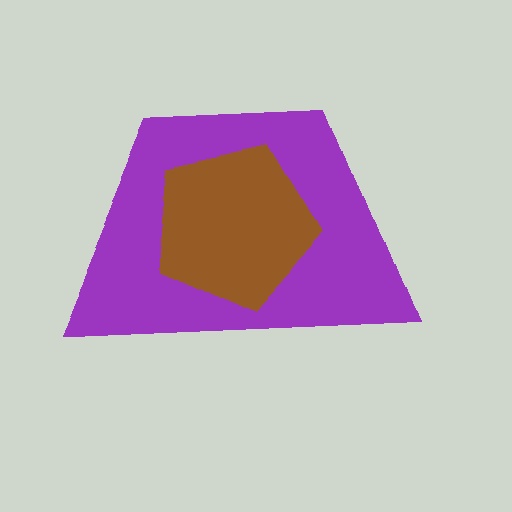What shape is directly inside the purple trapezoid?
The brown pentagon.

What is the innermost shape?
The brown pentagon.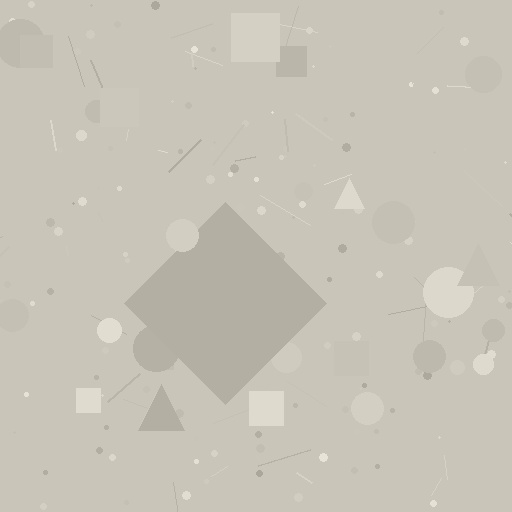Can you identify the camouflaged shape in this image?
The camouflaged shape is a diamond.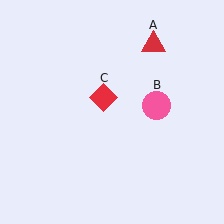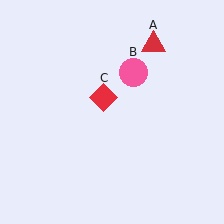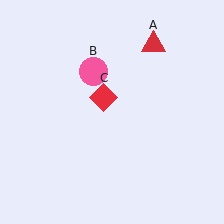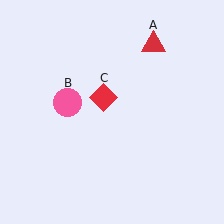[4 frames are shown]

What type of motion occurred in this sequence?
The pink circle (object B) rotated counterclockwise around the center of the scene.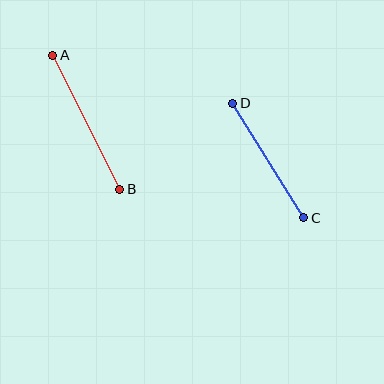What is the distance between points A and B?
The distance is approximately 150 pixels.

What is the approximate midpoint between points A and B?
The midpoint is at approximately (86, 122) pixels.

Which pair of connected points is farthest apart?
Points A and B are farthest apart.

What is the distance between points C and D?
The distance is approximately 135 pixels.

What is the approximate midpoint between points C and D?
The midpoint is at approximately (268, 160) pixels.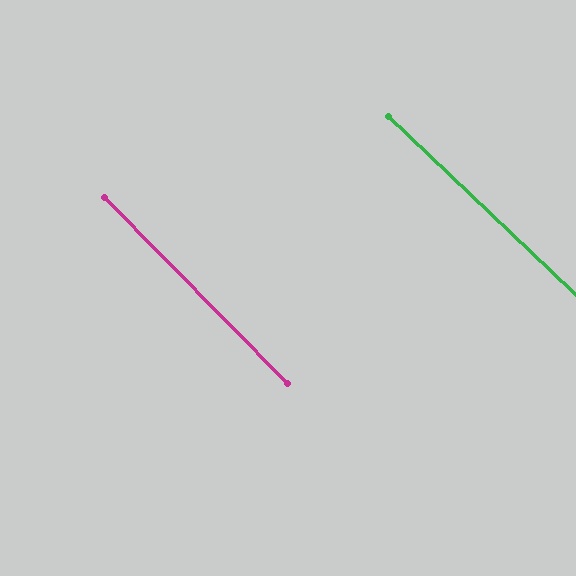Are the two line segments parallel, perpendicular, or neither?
Parallel — their directions differ by only 1.9°.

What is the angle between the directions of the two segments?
Approximately 2 degrees.